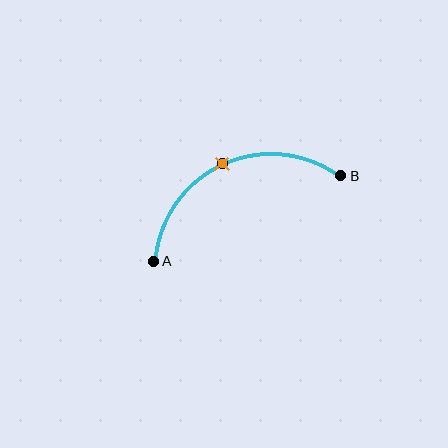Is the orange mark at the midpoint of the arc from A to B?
Yes. The orange mark lies on the arc at equal arc-length from both A and B — it is the arc midpoint.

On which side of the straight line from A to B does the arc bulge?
The arc bulges above the straight line connecting A and B.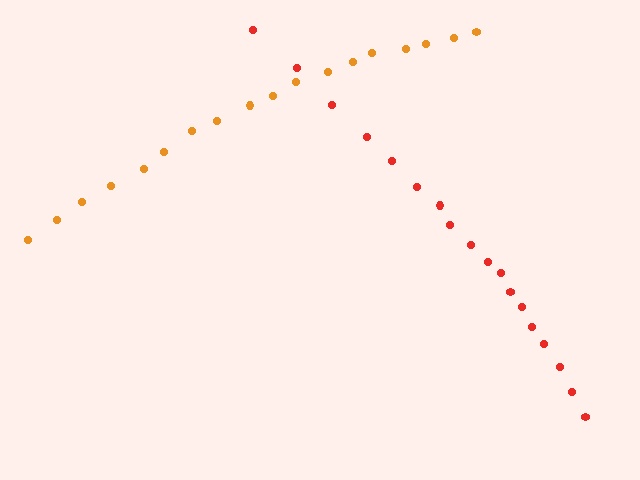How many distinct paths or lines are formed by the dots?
There are 2 distinct paths.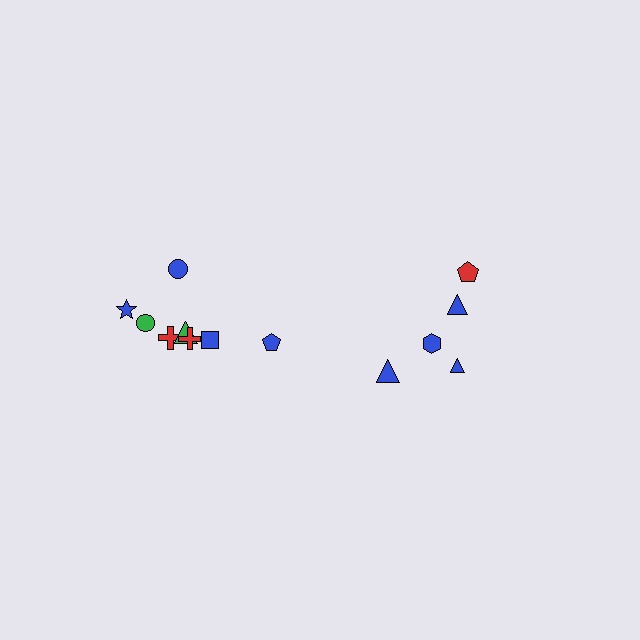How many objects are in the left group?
There are 8 objects.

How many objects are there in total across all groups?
There are 13 objects.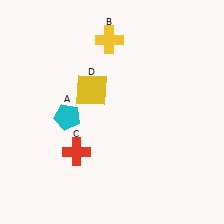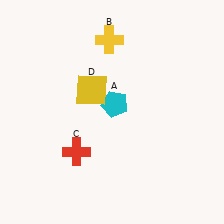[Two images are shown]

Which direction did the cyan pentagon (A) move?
The cyan pentagon (A) moved right.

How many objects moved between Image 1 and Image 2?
1 object moved between the two images.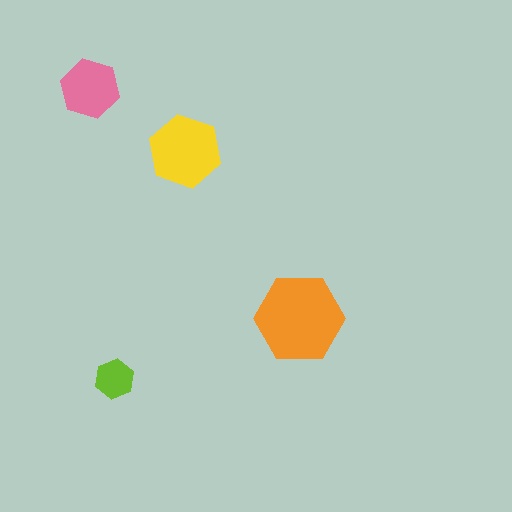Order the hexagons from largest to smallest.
the orange one, the yellow one, the pink one, the lime one.